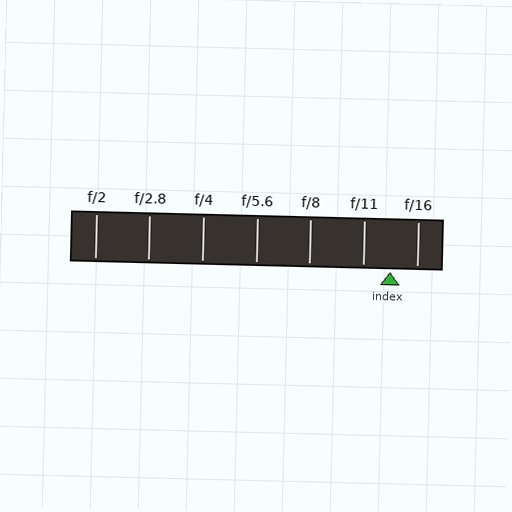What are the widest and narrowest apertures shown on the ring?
The widest aperture shown is f/2 and the narrowest is f/16.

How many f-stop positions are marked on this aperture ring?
There are 7 f-stop positions marked.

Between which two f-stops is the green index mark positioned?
The index mark is between f/11 and f/16.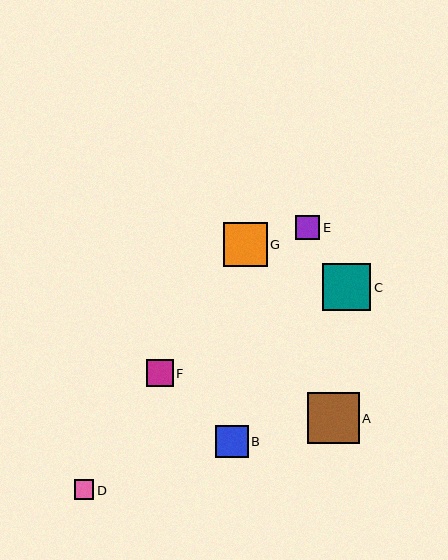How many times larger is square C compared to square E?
Square C is approximately 2.0 times the size of square E.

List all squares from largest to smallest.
From largest to smallest: A, C, G, B, F, E, D.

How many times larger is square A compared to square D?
Square A is approximately 2.7 times the size of square D.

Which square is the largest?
Square A is the largest with a size of approximately 52 pixels.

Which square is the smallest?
Square D is the smallest with a size of approximately 19 pixels.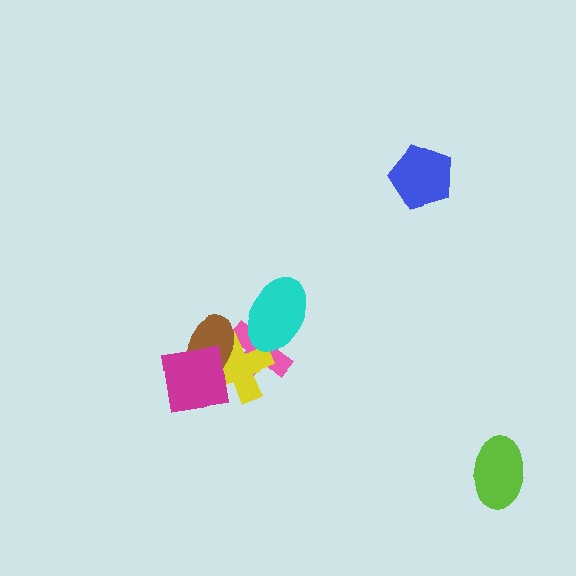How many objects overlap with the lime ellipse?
0 objects overlap with the lime ellipse.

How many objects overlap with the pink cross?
3 objects overlap with the pink cross.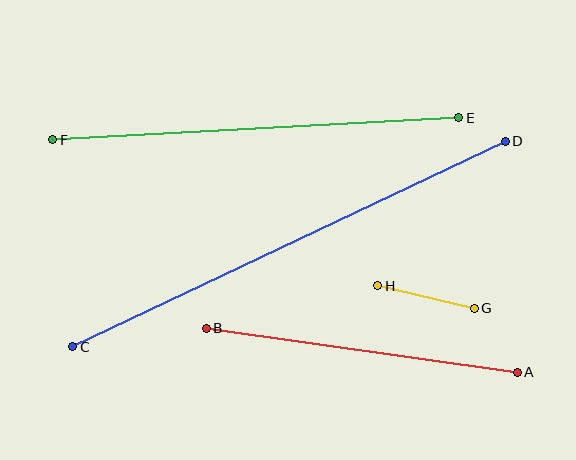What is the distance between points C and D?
The distance is approximately 478 pixels.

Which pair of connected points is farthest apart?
Points C and D are farthest apart.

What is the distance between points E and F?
The distance is approximately 407 pixels.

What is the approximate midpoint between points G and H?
The midpoint is at approximately (426, 297) pixels.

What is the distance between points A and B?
The distance is approximately 314 pixels.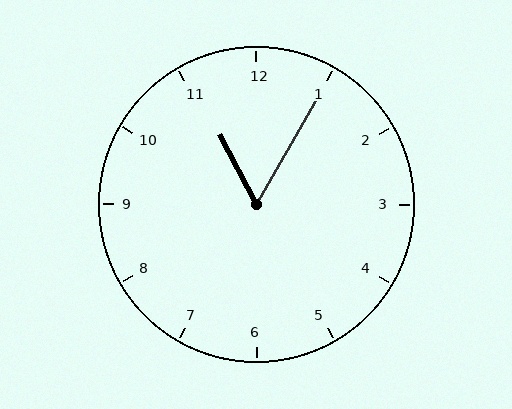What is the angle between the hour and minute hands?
Approximately 58 degrees.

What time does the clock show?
11:05.